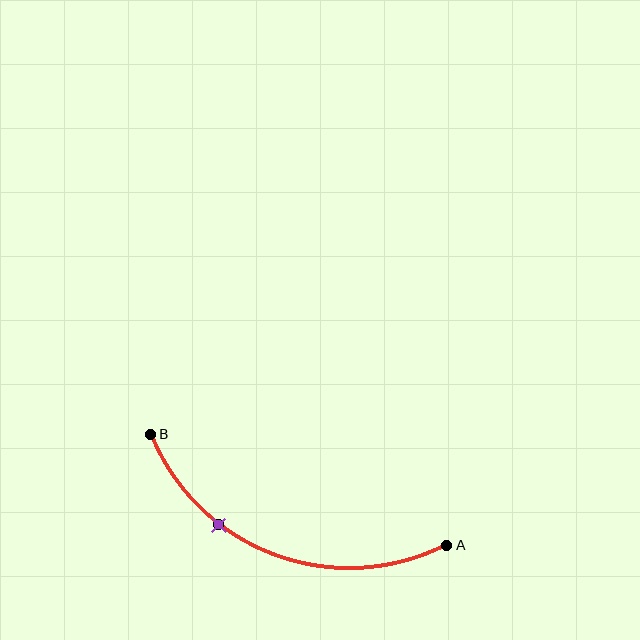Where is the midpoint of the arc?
The arc midpoint is the point on the curve farthest from the straight line joining A and B. It sits below that line.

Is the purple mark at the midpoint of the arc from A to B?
No. The purple mark lies on the arc but is closer to endpoint B. The arc midpoint would be at the point on the curve equidistant along the arc from both A and B.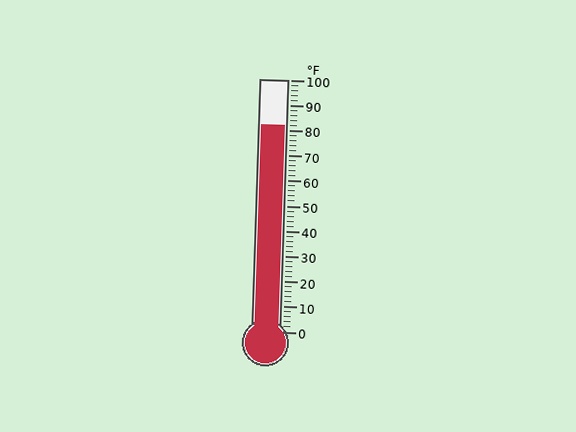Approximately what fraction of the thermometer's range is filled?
The thermometer is filled to approximately 80% of its range.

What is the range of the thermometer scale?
The thermometer scale ranges from 0°F to 100°F.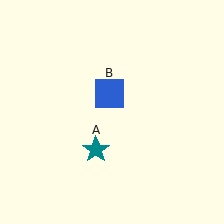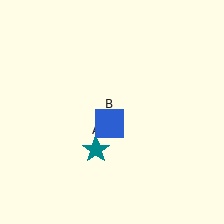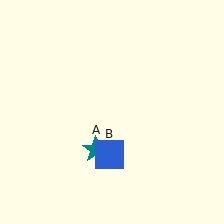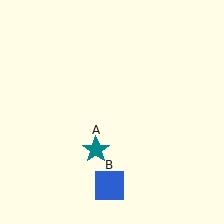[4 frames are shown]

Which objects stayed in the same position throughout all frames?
Teal star (object A) remained stationary.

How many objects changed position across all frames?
1 object changed position: blue square (object B).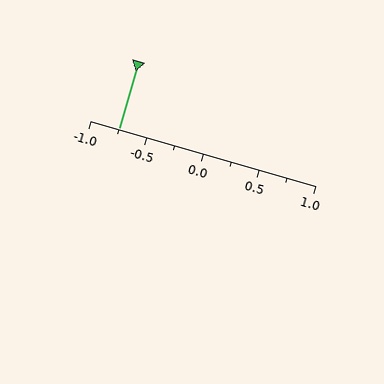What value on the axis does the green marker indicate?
The marker indicates approximately -0.75.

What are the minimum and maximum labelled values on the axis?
The axis runs from -1.0 to 1.0.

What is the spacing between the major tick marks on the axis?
The major ticks are spaced 0.5 apart.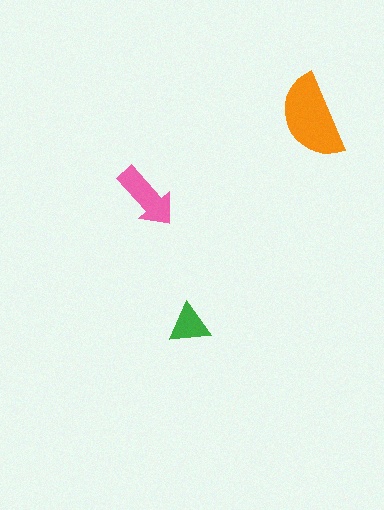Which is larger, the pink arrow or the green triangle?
The pink arrow.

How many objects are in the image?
There are 3 objects in the image.